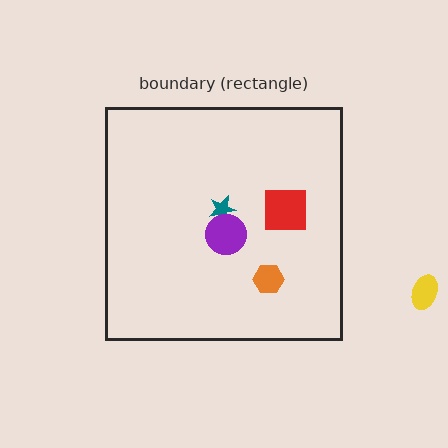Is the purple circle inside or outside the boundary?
Inside.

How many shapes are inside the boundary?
4 inside, 1 outside.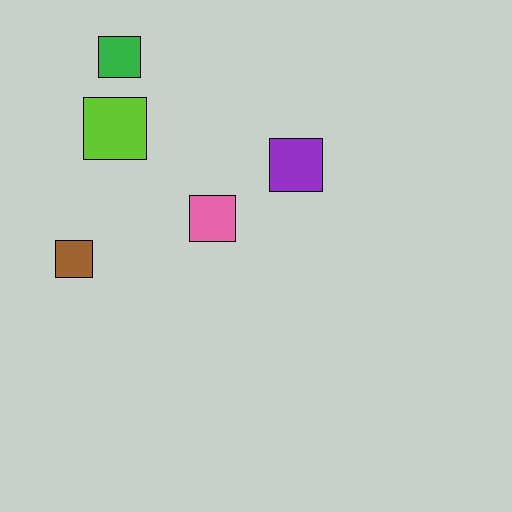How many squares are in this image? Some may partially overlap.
There are 5 squares.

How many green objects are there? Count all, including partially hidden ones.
There is 1 green object.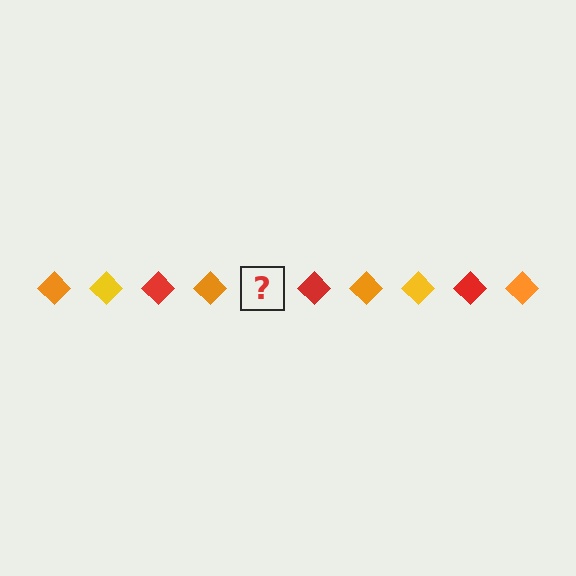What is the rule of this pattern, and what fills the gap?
The rule is that the pattern cycles through orange, yellow, red diamonds. The gap should be filled with a yellow diamond.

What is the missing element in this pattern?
The missing element is a yellow diamond.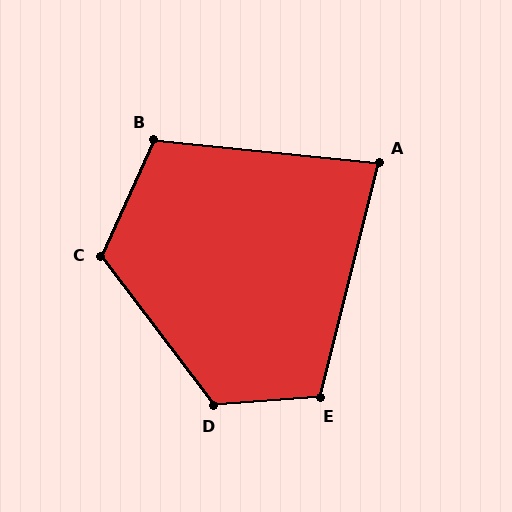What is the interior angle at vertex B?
Approximately 109 degrees (obtuse).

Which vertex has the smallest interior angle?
A, at approximately 82 degrees.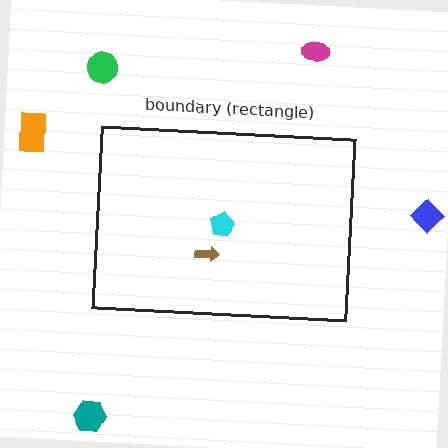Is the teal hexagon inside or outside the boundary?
Outside.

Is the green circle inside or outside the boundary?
Outside.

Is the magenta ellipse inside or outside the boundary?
Outside.